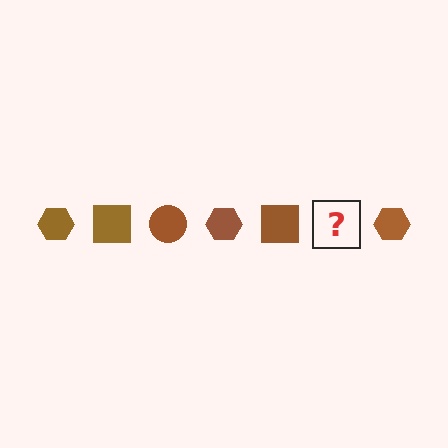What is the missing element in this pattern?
The missing element is a brown circle.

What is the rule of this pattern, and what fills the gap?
The rule is that the pattern cycles through hexagon, square, circle shapes in brown. The gap should be filled with a brown circle.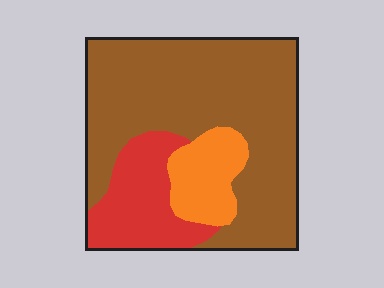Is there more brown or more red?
Brown.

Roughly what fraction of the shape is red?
Red covers 20% of the shape.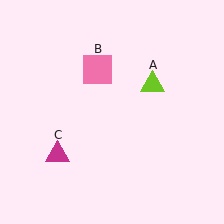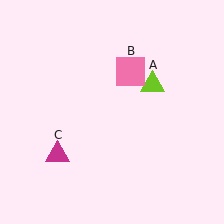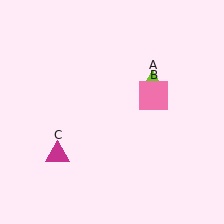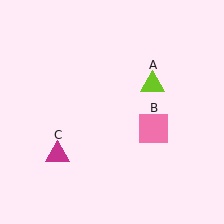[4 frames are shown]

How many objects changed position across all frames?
1 object changed position: pink square (object B).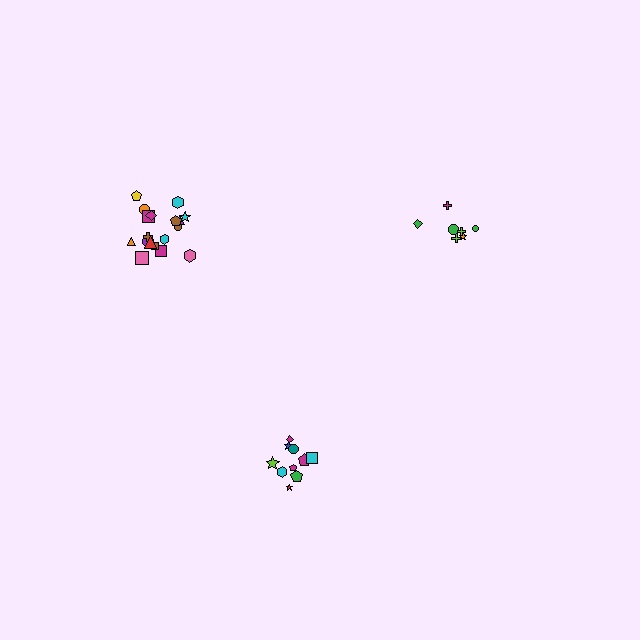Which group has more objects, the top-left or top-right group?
The top-left group.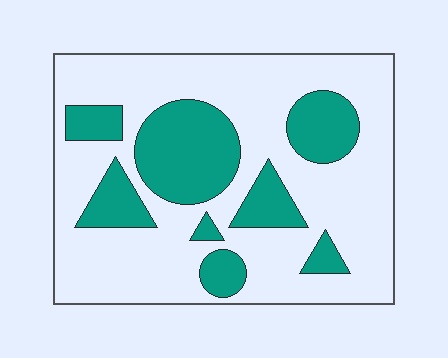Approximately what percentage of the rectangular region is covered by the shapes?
Approximately 30%.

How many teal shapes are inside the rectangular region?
8.